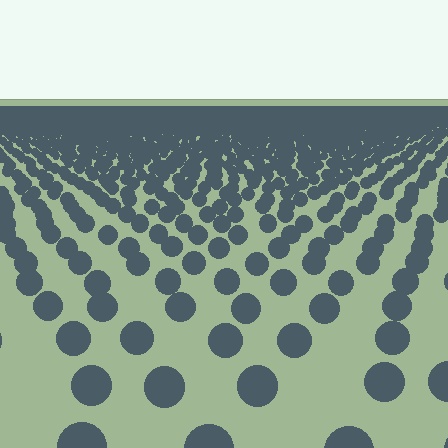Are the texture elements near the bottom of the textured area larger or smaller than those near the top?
Larger. Near the bottom, elements are closer to the viewer and appear at a bigger on-screen size.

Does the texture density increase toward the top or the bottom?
Density increases toward the top.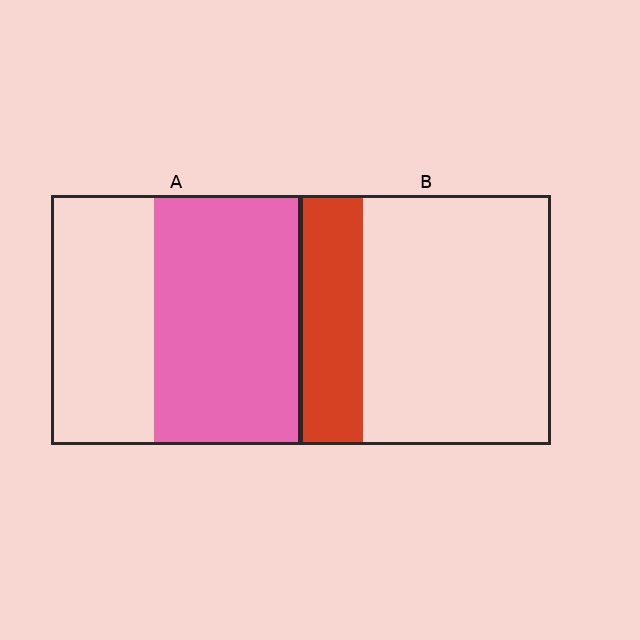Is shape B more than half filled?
No.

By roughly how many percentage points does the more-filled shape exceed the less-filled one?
By roughly 35 percentage points (A over B).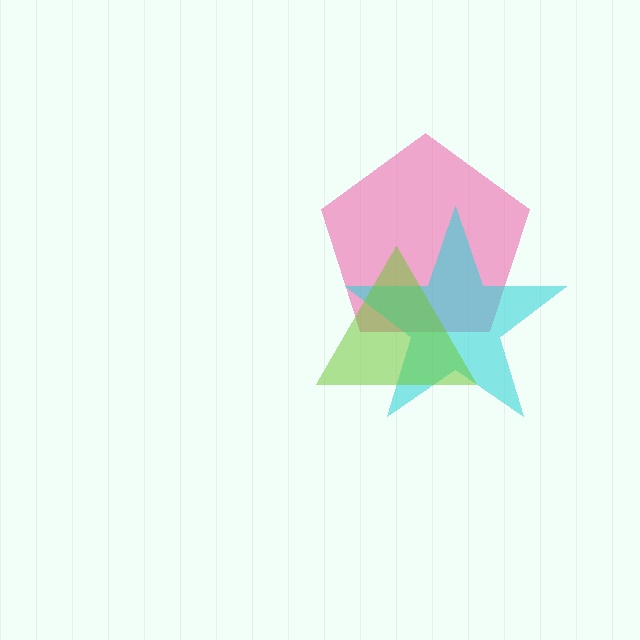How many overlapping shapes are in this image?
There are 3 overlapping shapes in the image.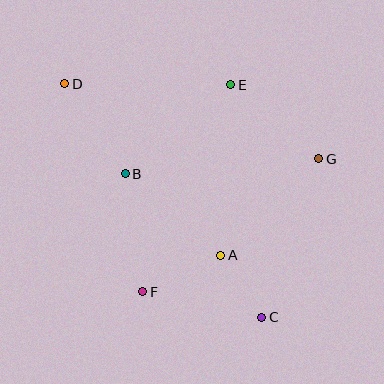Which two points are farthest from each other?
Points C and D are farthest from each other.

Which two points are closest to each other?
Points A and C are closest to each other.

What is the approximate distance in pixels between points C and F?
The distance between C and F is approximately 121 pixels.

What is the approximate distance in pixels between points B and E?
The distance between B and E is approximately 139 pixels.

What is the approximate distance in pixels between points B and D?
The distance between B and D is approximately 108 pixels.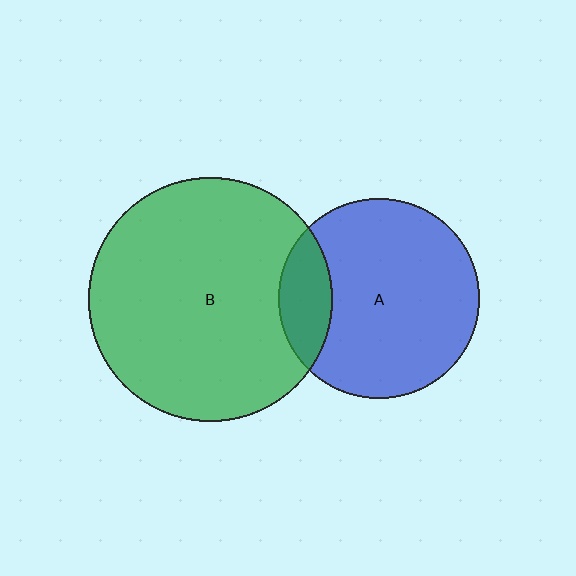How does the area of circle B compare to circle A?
Approximately 1.5 times.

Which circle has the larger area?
Circle B (green).